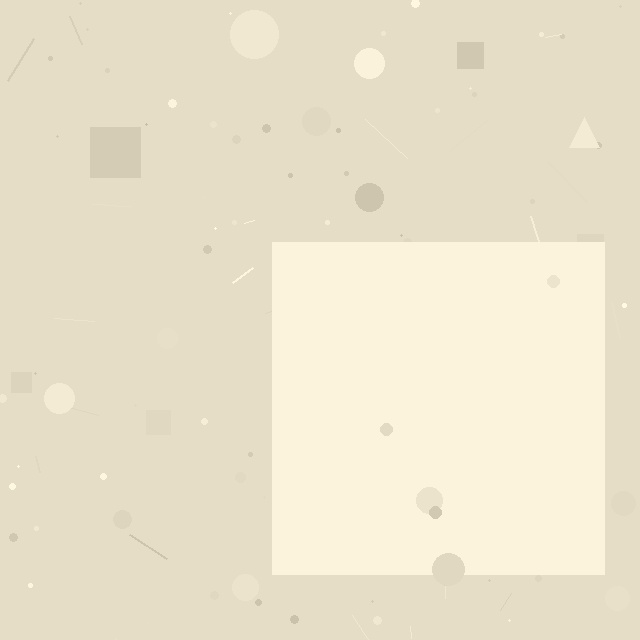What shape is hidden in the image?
A square is hidden in the image.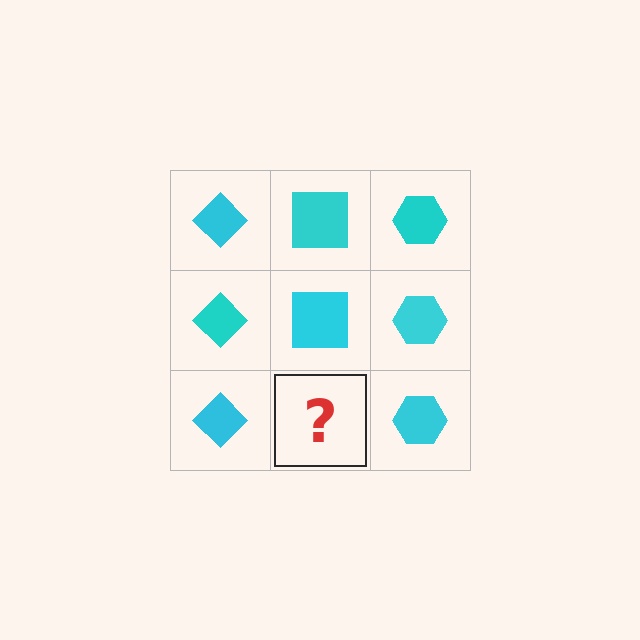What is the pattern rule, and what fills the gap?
The rule is that each column has a consistent shape. The gap should be filled with a cyan square.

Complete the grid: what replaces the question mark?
The question mark should be replaced with a cyan square.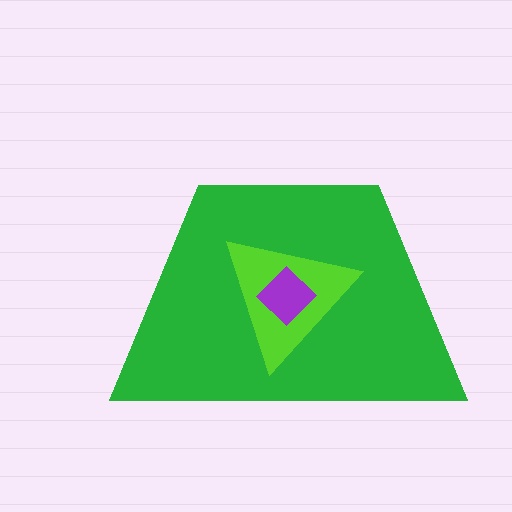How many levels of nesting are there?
3.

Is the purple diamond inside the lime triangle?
Yes.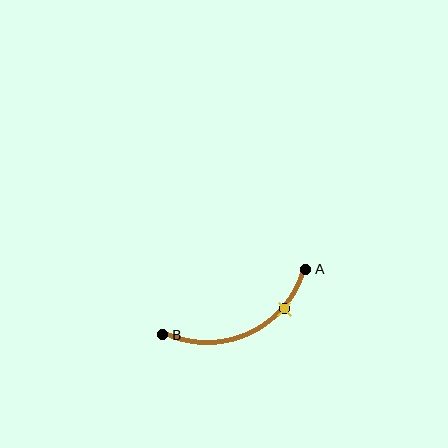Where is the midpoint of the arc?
The arc midpoint is the point on the curve farthest from the straight line joining A and B. It sits below that line.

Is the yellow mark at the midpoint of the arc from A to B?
No. The yellow mark lies on the arc but is closer to endpoint A. The arc midpoint would be at the point on the curve equidistant along the arc from both A and B.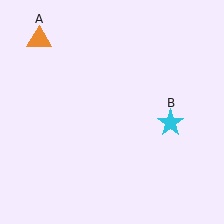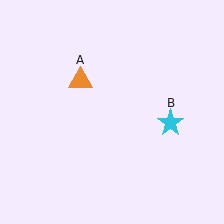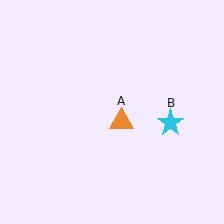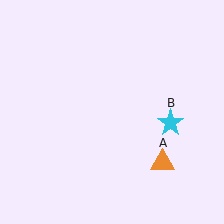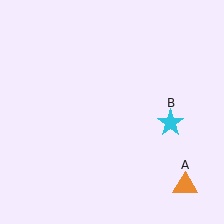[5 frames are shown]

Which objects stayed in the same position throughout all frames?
Cyan star (object B) remained stationary.